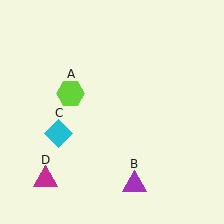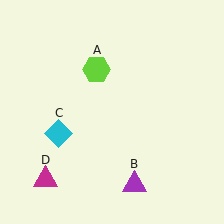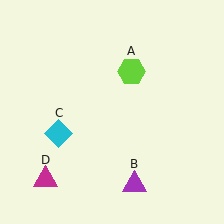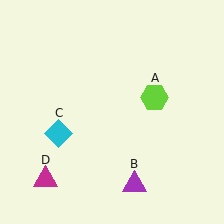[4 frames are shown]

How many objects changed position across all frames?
1 object changed position: lime hexagon (object A).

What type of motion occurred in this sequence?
The lime hexagon (object A) rotated clockwise around the center of the scene.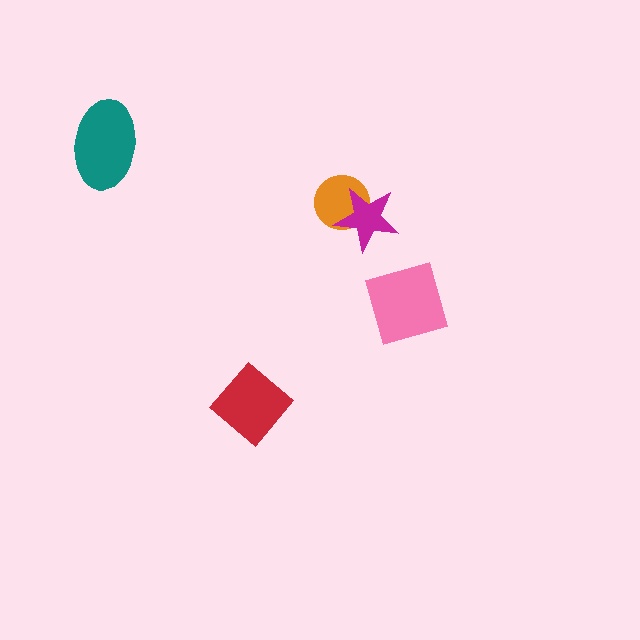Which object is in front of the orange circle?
The magenta star is in front of the orange circle.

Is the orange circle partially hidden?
Yes, it is partially covered by another shape.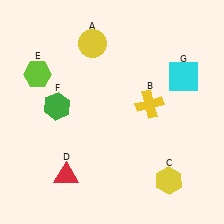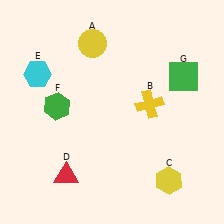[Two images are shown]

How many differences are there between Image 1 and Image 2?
There are 2 differences between the two images.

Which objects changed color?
E changed from lime to cyan. G changed from cyan to green.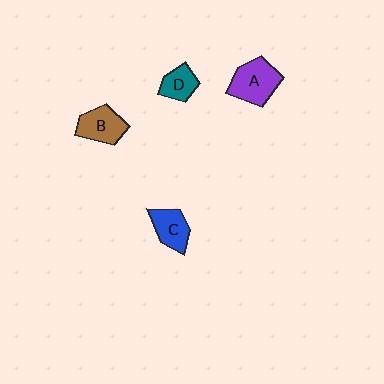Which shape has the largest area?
Shape A (purple).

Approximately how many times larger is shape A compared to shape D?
Approximately 1.7 times.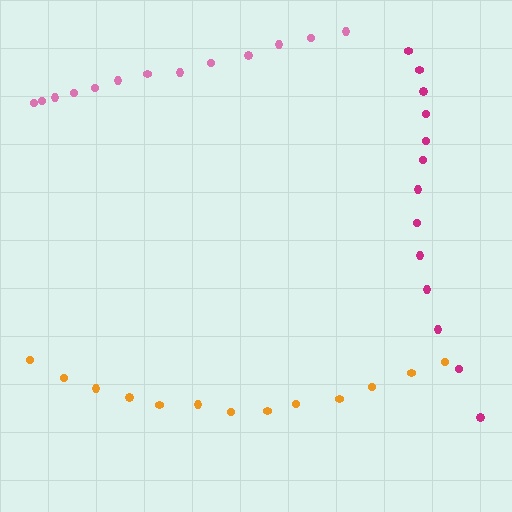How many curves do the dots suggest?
There are 3 distinct paths.